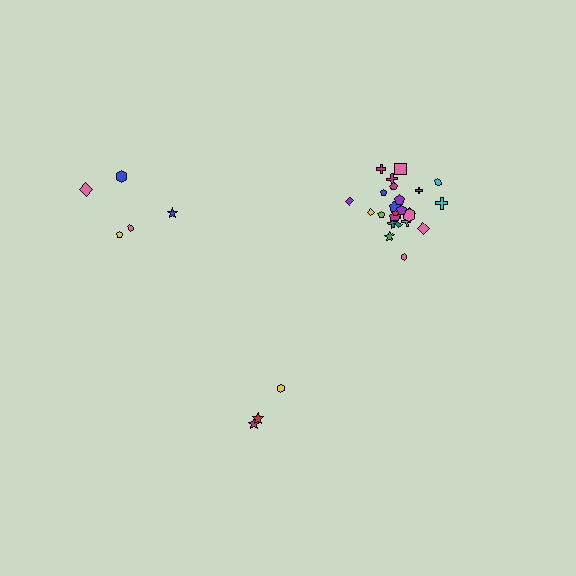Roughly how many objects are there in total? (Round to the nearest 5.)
Roughly 35 objects in total.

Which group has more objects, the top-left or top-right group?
The top-right group.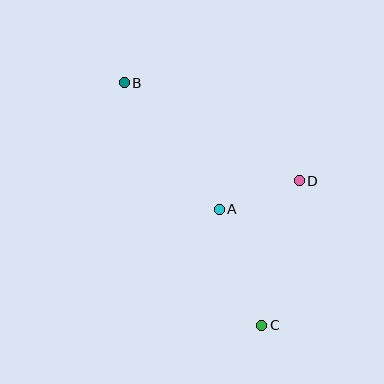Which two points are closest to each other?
Points A and D are closest to each other.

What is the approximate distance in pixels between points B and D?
The distance between B and D is approximately 200 pixels.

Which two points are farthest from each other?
Points B and C are farthest from each other.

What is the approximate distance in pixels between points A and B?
The distance between A and B is approximately 158 pixels.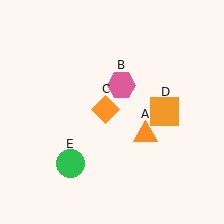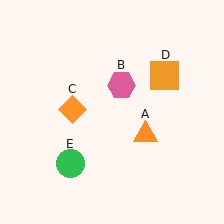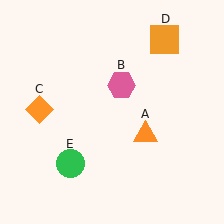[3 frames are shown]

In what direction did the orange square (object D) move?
The orange square (object D) moved up.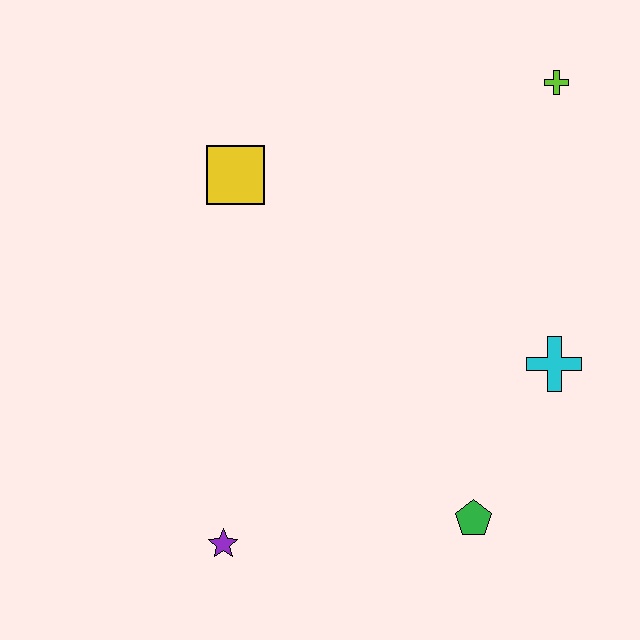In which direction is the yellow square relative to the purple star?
The yellow square is above the purple star.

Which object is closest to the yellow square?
The lime cross is closest to the yellow square.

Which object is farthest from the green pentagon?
The lime cross is farthest from the green pentagon.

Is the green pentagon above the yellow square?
No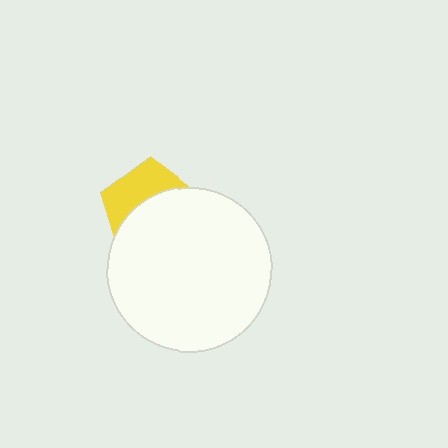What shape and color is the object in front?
The object in front is a white circle.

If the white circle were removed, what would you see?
You would see the complete yellow pentagon.